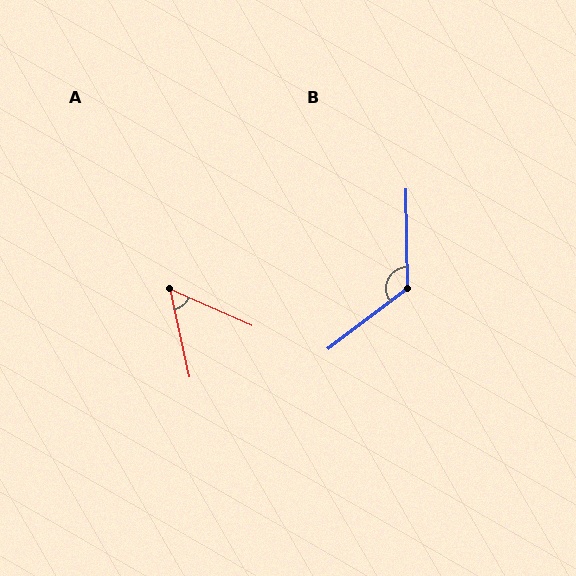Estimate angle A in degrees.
Approximately 54 degrees.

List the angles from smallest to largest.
A (54°), B (126°).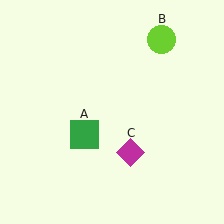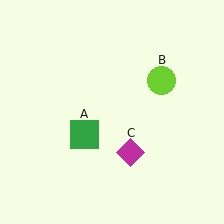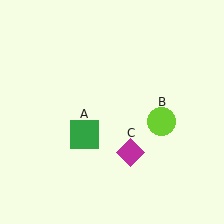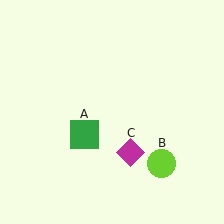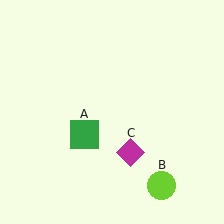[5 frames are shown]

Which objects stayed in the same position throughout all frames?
Green square (object A) and magenta diamond (object C) remained stationary.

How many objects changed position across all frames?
1 object changed position: lime circle (object B).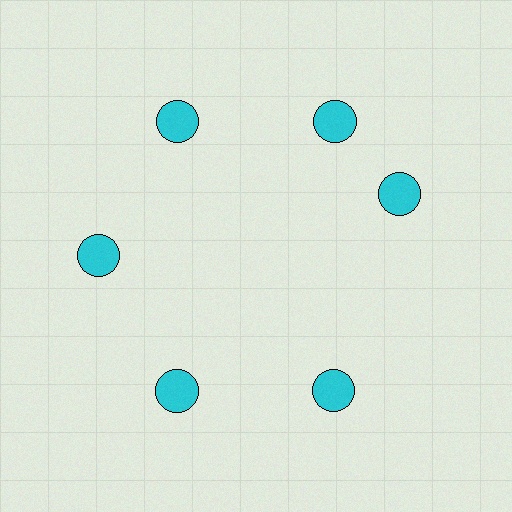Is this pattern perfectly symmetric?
No. The 6 cyan circles are arranged in a ring, but one element near the 3 o'clock position is rotated out of alignment along the ring, breaking the 6-fold rotational symmetry.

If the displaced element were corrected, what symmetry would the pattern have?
It would have 6-fold rotational symmetry — the pattern would map onto itself every 60 degrees.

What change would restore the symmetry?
The symmetry would be restored by rotating it back into even spacing with its neighbors so that all 6 circles sit at equal angles and equal distance from the center.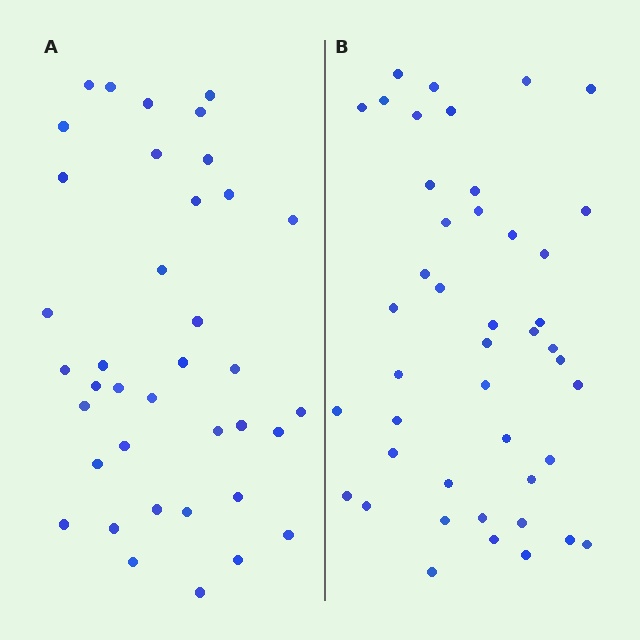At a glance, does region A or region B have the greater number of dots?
Region B (the right region) has more dots.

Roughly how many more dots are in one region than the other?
Region B has about 6 more dots than region A.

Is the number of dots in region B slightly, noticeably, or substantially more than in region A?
Region B has only slightly more — the two regions are fairly close. The ratio is roughly 1.2 to 1.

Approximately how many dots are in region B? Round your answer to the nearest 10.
About 40 dots. (The exact count is 44, which rounds to 40.)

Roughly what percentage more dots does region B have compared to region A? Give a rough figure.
About 15% more.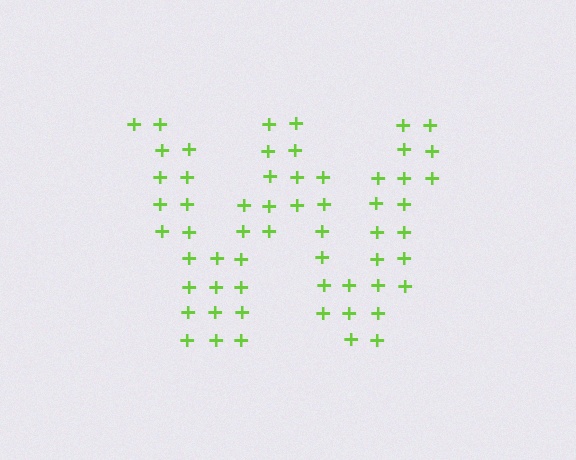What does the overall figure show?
The overall figure shows the letter W.